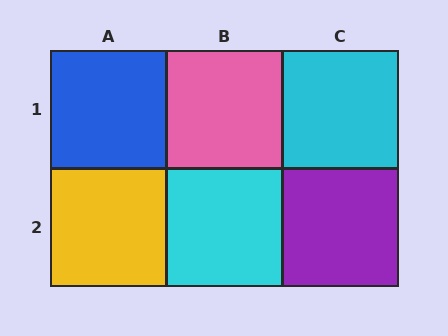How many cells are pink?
1 cell is pink.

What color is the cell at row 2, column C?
Purple.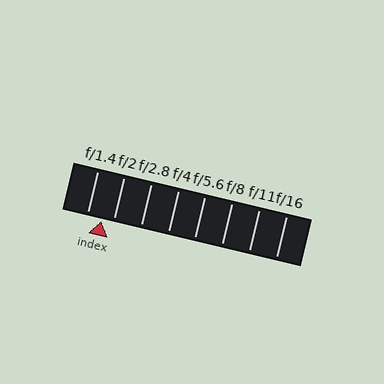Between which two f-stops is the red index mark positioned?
The index mark is between f/1.4 and f/2.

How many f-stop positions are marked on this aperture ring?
There are 8 f-stop positions marked.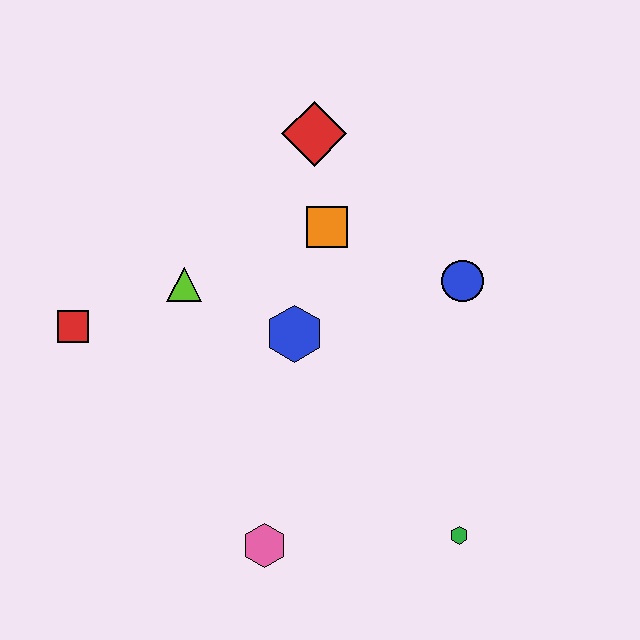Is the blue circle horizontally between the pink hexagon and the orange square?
No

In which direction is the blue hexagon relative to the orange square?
The blue hexagon is below the orange square.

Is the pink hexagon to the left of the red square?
No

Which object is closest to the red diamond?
The orange square is closest to the red diamond.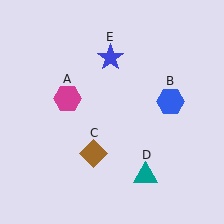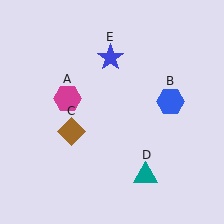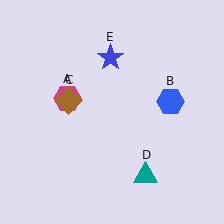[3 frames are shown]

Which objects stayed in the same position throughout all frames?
Magenta hexagon (object A) and blue hexagon (object B) and teal triangle (object D) and blue star (object E) remained stationary.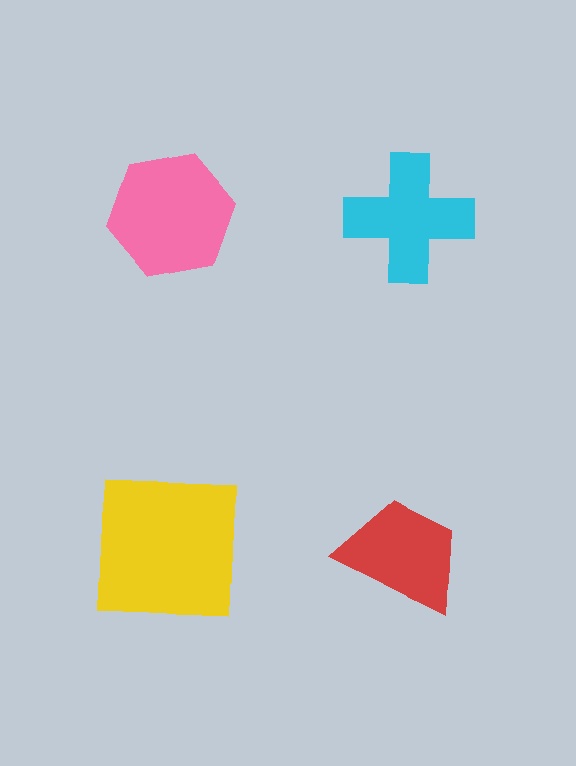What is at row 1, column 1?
A pink hexagon.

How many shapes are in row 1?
2 shapes.